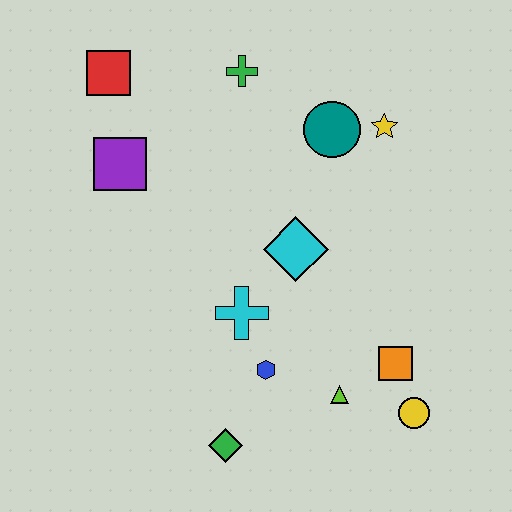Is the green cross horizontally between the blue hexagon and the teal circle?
No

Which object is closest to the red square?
The purple square is closest to the red square.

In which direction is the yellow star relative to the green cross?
The yellow star is to the right of the green cross.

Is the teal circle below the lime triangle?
No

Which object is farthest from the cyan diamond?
The red square is farthest from the cyan diamond.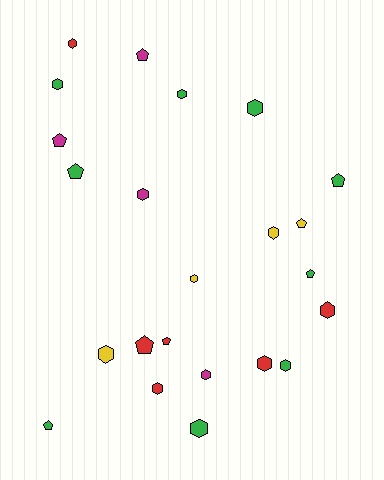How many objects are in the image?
There are 23 objects.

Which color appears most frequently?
Green, with 9 objects.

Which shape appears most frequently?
Hexagon, with 14 objects.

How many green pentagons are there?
There are 4 green pentagons.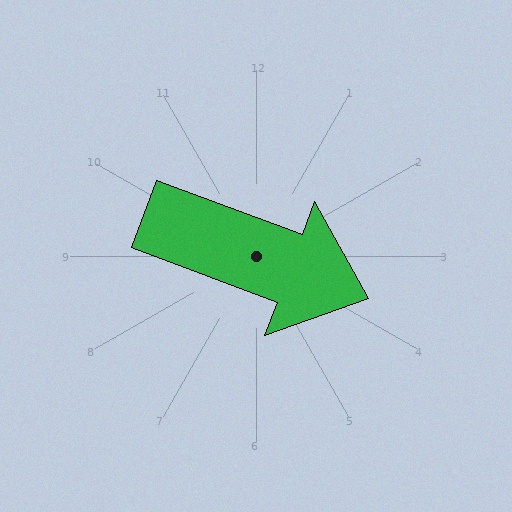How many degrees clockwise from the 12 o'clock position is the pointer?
Approximately 111 degrees.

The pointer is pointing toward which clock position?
Roughly 4 o'clock.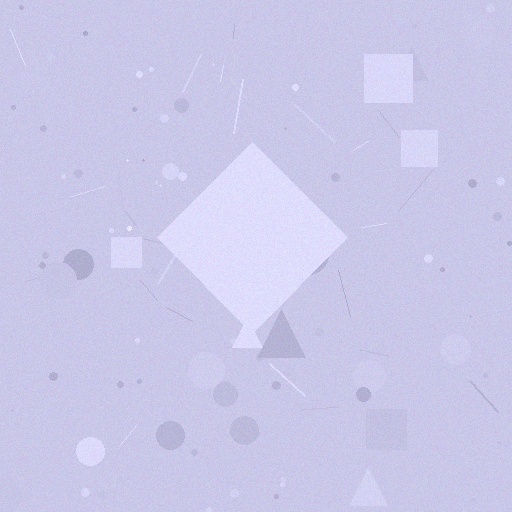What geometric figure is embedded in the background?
A diamond is embedded in the background.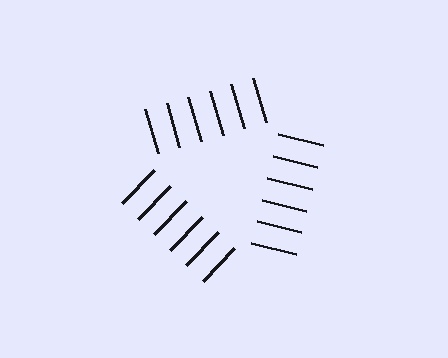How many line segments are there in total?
18 — 6 along each of the 3 edges.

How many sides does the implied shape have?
3 sides — the line-ends trace a triangle.